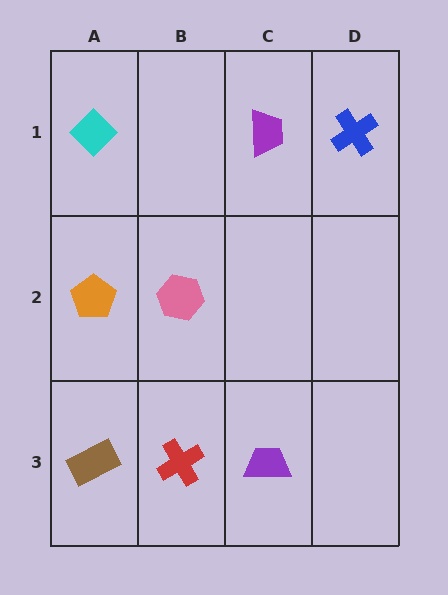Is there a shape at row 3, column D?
No, that cell is empty.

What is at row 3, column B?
A red cross.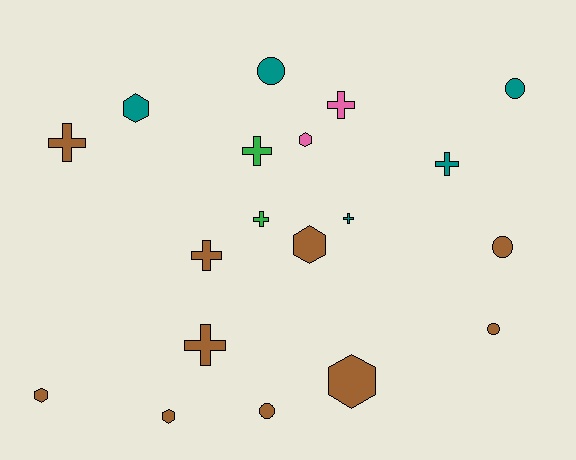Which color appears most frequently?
Brown, with 10 objects.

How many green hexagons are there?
There are no green hexagons.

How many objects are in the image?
There are 19 objects.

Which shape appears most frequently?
Cross, with 8 objects.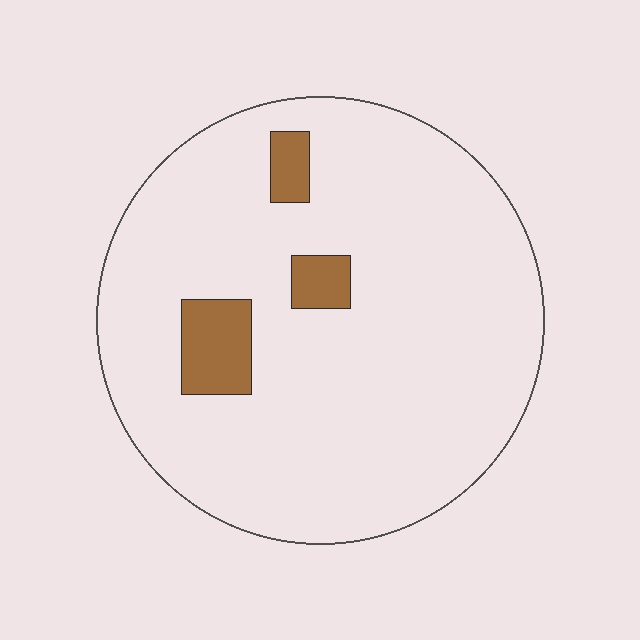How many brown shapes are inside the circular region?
3.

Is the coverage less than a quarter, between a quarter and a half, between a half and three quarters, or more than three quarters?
Less than a quarter.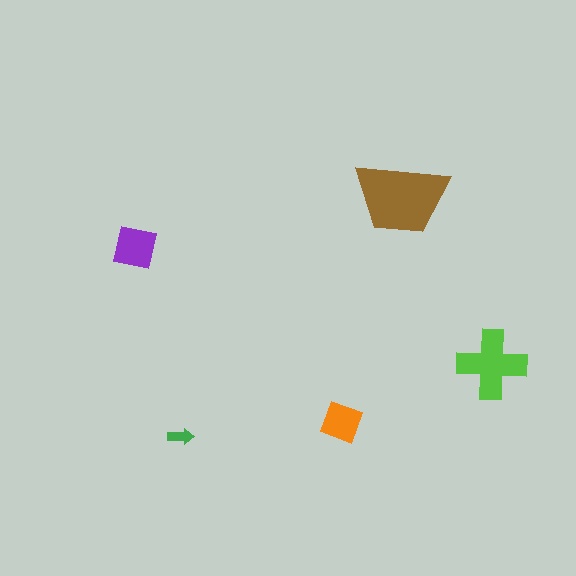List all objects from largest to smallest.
The brown trapezoid, the lime cross, the purple square, the orange diamond, the green arrow.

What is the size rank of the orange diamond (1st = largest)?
4th.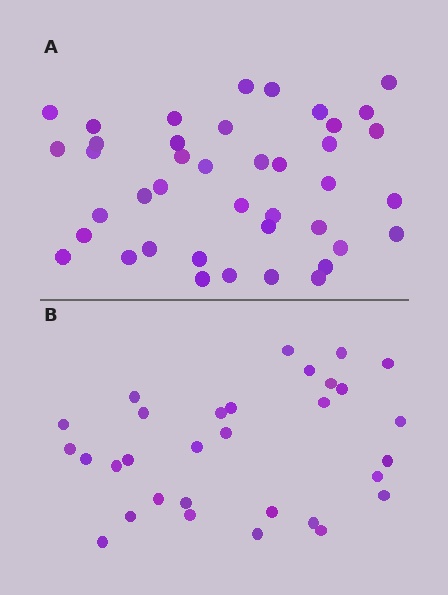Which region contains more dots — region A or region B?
Region A (the top region) has more dots.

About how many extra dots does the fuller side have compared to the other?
Region A has roughly 10 or so more dots than region B.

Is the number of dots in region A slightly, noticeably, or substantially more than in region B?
Region A has noticeably more, but not dramatically so. The ratio is roughly 1.3 to 1.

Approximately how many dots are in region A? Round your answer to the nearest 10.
About 40 dots. (The exact count is 41, which rounds to 40.)